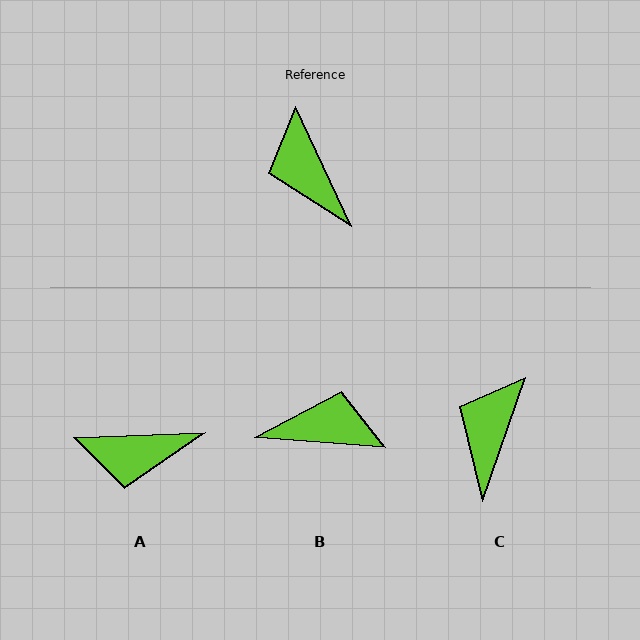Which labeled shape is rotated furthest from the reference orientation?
B, about 119 degrees away.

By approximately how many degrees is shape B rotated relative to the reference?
Approximately 119 degrees clockwise.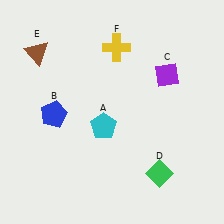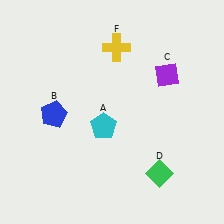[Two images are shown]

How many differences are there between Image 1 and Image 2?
There is 1 difference between the two images.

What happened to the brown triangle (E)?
The brown triangle (E) was removed in Image 2. It was in the top-left area of Image 1.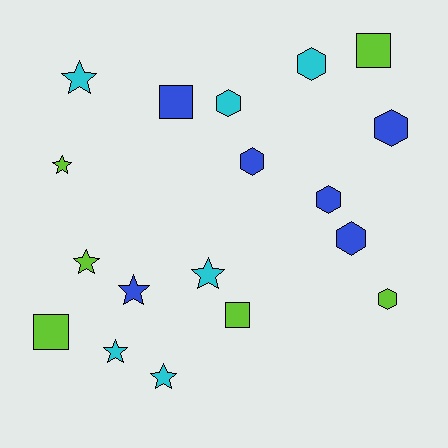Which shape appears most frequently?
Hexagon, with 7 objects.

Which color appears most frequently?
Lime, with 6 objects.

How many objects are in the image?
There are 18 objects.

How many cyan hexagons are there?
There are 2 cyan hexagons.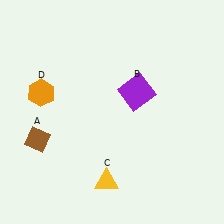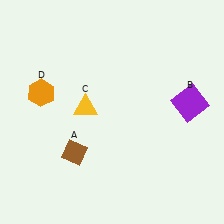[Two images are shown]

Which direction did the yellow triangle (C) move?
The yellow triangle (C) moved up.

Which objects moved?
The objects that moved are: the brown diamond (A), the purple square (B), the yellow triangle (C).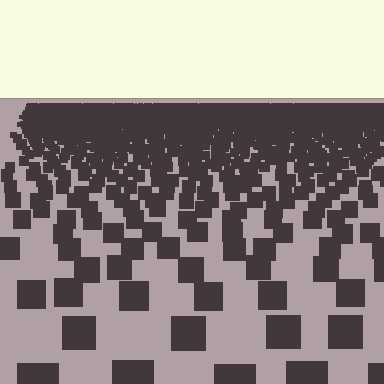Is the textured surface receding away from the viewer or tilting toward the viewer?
The surface is receding away from the viewer. Texture elements get smaller and denser toward the top.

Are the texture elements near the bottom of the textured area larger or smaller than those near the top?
Larger. Near the bottom, elements are closer to the viewer and appear at a bigger on-screen size.